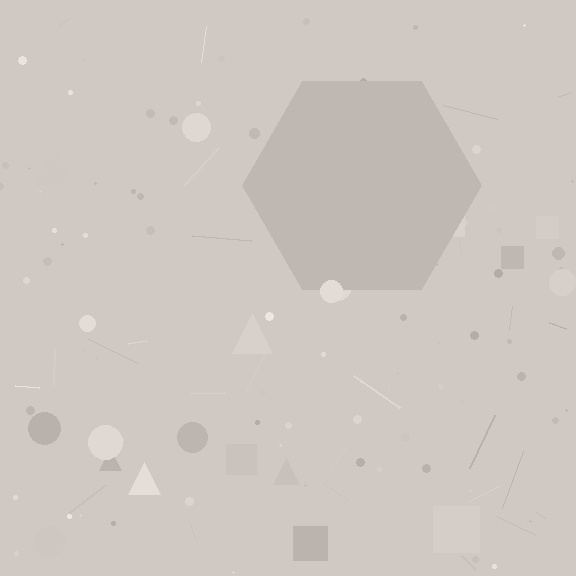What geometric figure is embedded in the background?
A hexagon is embedded in the background.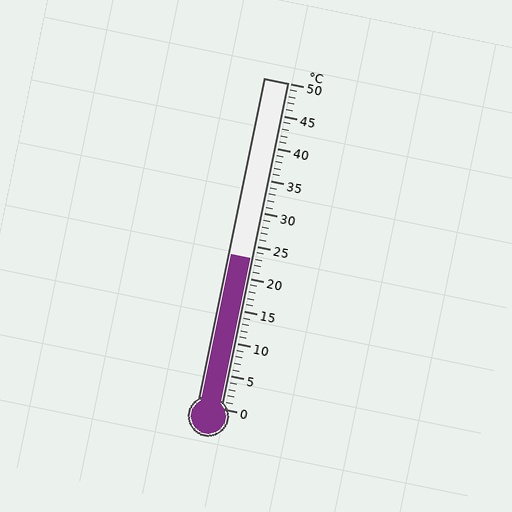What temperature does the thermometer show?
The thermometer shows approximately 23°C.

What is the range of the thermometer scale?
The thermometer scale ranges from 0°C to 50°C.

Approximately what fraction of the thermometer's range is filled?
The thermometer is filled to approximately 45% of its range.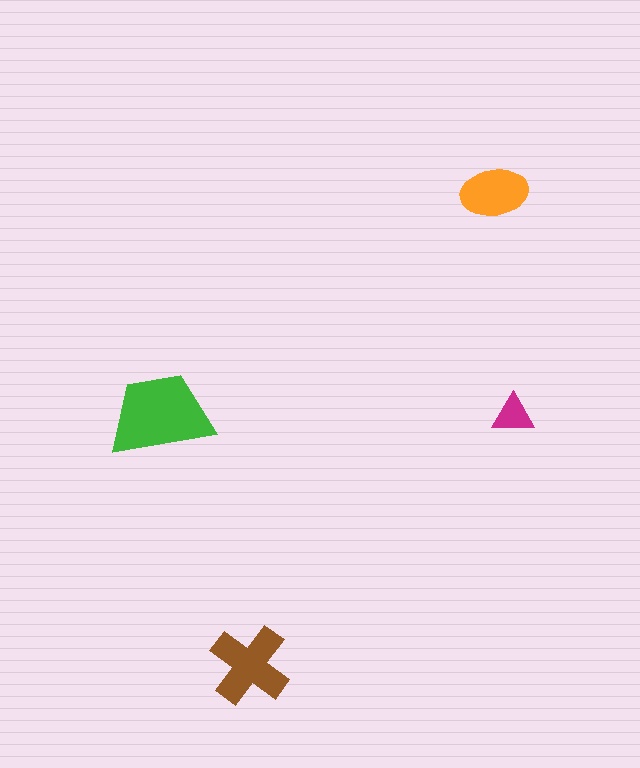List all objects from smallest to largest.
The magenta triangle, the orange ellipse, the brown cross, the green trapezoid.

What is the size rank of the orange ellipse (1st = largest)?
3rd.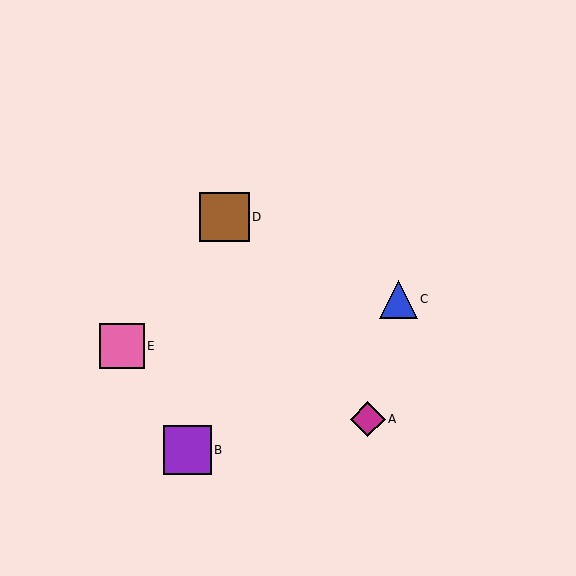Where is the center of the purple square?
The center of the purple square is at (187, 450).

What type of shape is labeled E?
Shape E is a pink square.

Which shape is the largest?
The brown square (labeled D) is the largest.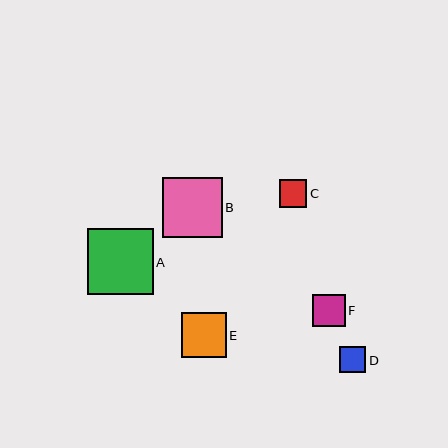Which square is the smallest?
Square D is the smallest with a size of approximately 26 pixels.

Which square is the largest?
Square A is the largest with a size of approximately 66 pixels.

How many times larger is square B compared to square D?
Square B is approximately 2.3 times the size of square D.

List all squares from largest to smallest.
From largest to smallest: A, B, E, F, C, D.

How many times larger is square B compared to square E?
Square B is approximately 1.3 times the size of square E.